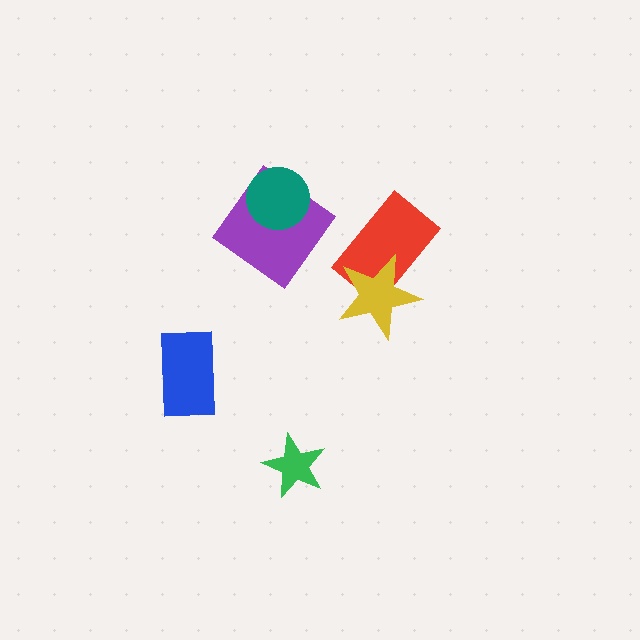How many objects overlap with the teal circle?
1 object overlaps with the teal circle.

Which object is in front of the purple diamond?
The teal circle is in front of the purple diamond.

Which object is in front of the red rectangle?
The yellow star is in front of the red rectangle.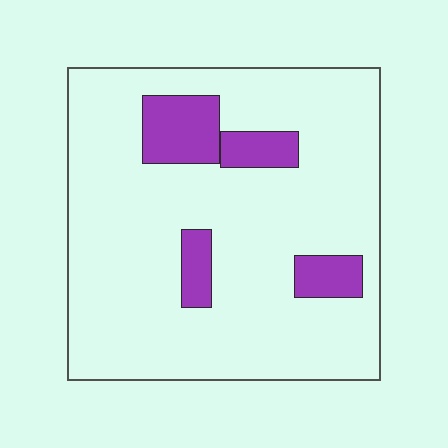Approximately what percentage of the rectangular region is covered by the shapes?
Approximately 15%.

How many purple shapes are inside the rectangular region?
4.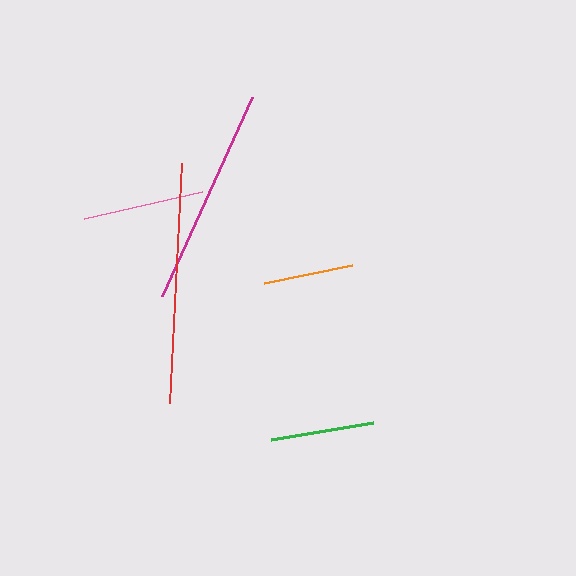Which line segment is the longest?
The red line is the longest at approximately 240 pixels.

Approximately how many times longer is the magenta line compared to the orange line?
The magenta line is approximately 2.4 times the length of the orange line.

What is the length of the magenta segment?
The magenta segment is approximately 219 pixels long.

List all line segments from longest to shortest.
From longest to shortest: red, magenta, pink, green, orange.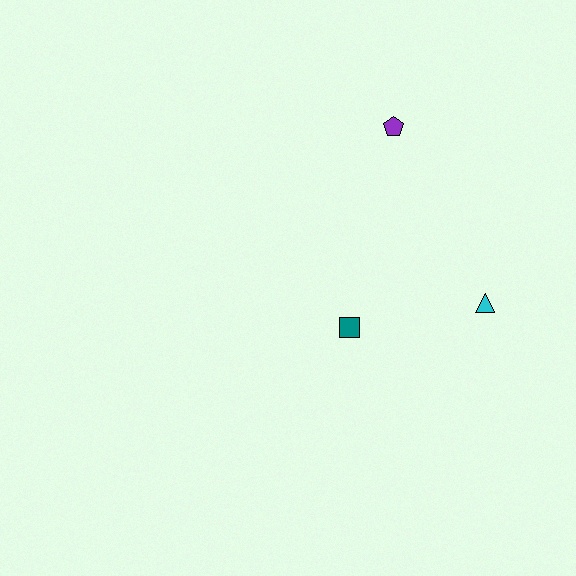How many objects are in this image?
There are 3 objects.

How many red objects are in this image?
There are no red objects.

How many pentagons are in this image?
There is 1 pentagon.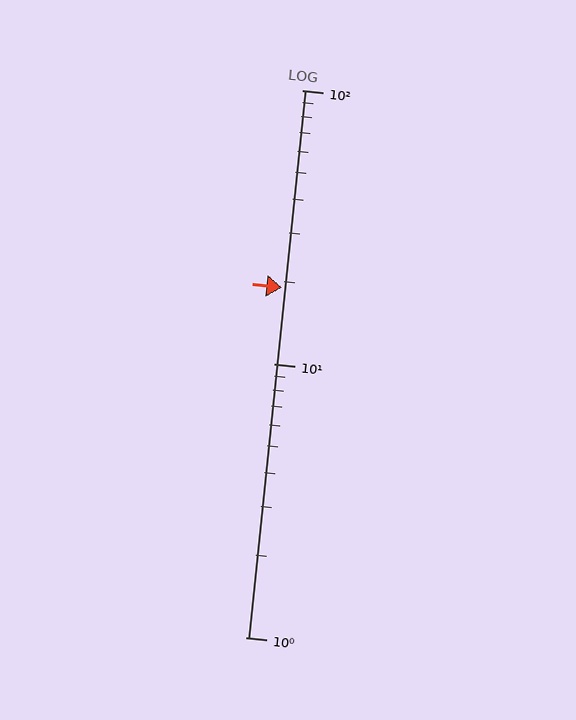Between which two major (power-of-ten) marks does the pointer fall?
The pointer is between 10 and 100.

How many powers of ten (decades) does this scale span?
The scale spans 2 decades, from 1 to 100.